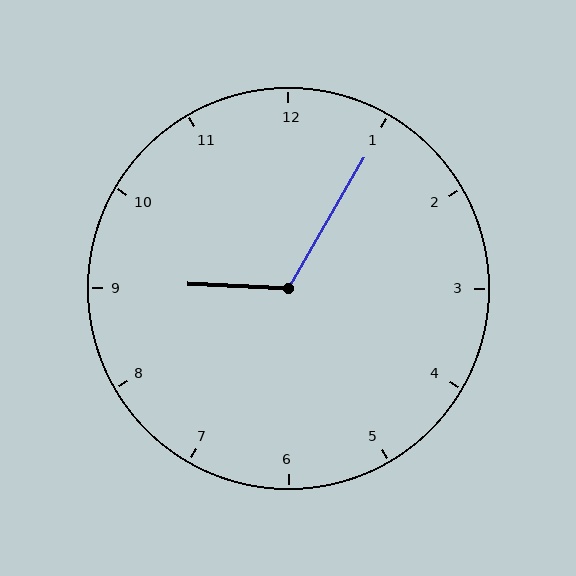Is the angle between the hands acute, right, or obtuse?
It is obtuse.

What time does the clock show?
9:05.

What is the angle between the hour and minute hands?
Approximately 118 degrees.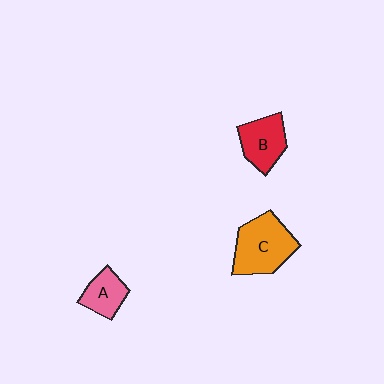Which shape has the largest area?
Shape C (orange).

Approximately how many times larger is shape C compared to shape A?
Approximately 1.9 times.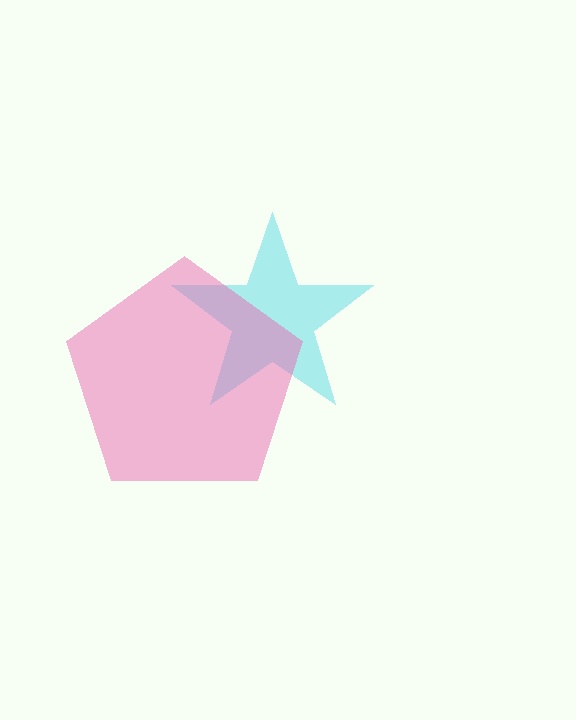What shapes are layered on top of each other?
The layered shapes are: a cyan star, a pink pentagon.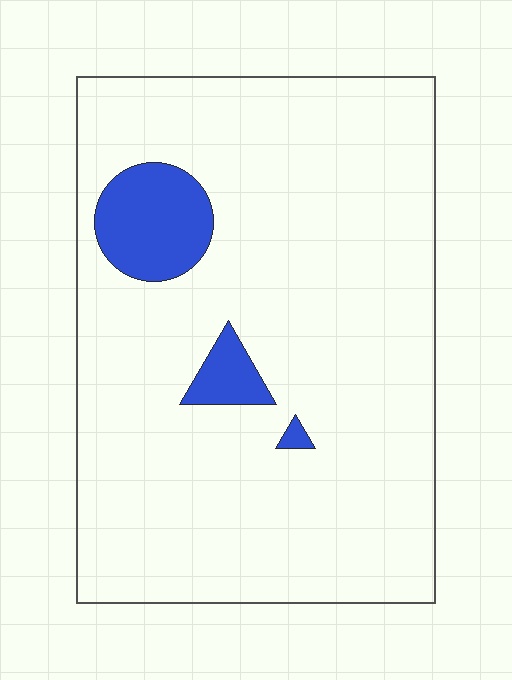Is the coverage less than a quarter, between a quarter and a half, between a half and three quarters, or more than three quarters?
Less than a quarter.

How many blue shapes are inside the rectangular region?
3.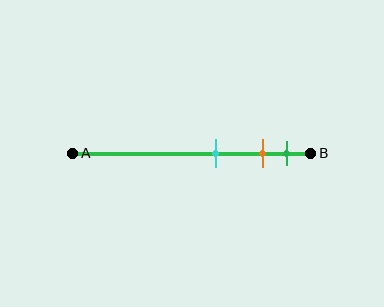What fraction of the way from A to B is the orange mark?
The orange mark is approximately 80% (0.8) of the way from A to B.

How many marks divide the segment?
There are 3 marks dividing the segment.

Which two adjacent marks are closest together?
The orange and green marks are the closest adjacent pair.